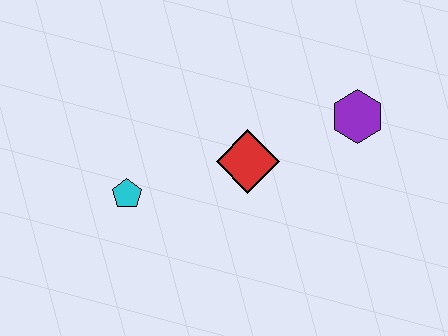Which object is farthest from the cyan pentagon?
The purple hexagon is farthest from the cyan pentagon.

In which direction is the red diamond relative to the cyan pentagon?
The red diamond is to the right of the cyan pentagon.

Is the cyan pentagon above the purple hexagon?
No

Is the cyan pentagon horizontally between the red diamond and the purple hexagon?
No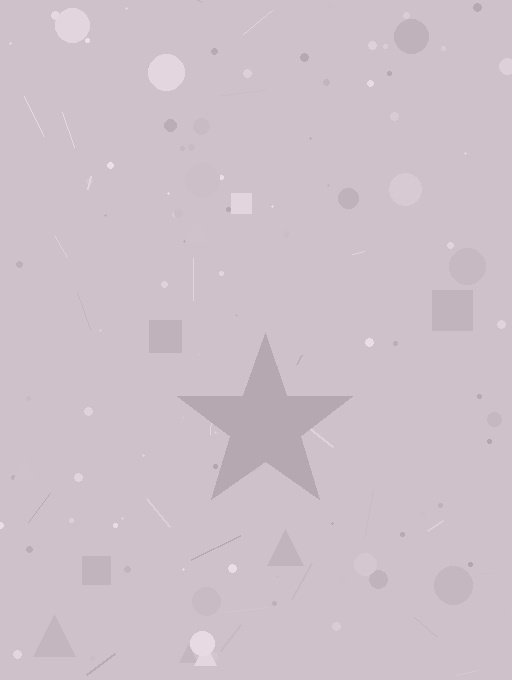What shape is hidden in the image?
A star is hidden in the image.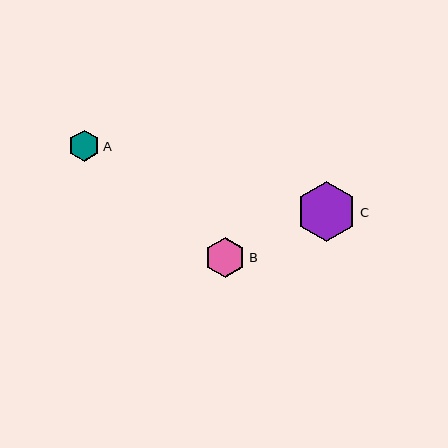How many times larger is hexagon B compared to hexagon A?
Hexagon B is approximately 1.3 times the size of hexagon A.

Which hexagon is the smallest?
Hexagon A is the smallest with a size of approximately 31 pixels.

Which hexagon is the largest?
Hexagon C is the largest with a size of approximately 60 pixels.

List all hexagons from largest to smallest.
From largest to smallest: C, B, A.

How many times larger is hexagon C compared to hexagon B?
Hexagon C is approximately 1.5 times the size of hexagon B.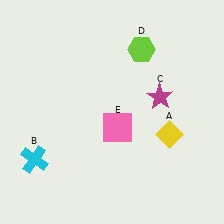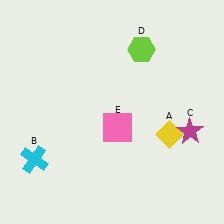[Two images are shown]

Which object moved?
The magenta star (C) moved down.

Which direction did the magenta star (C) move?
The magenta star (C) moved down.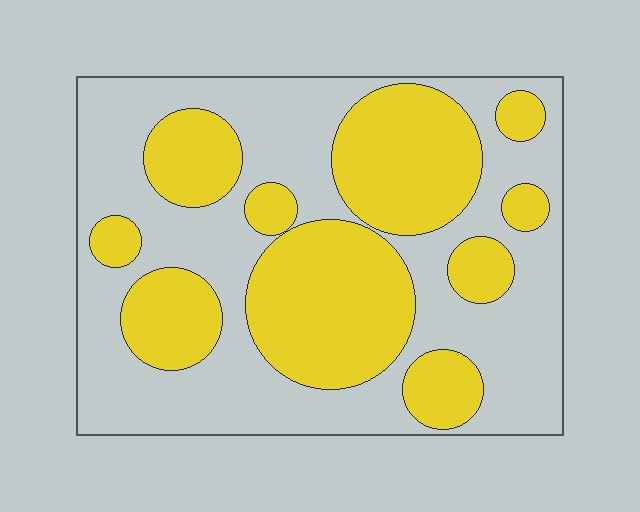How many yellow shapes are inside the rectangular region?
10.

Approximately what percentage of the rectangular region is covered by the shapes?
Approximately 45%.